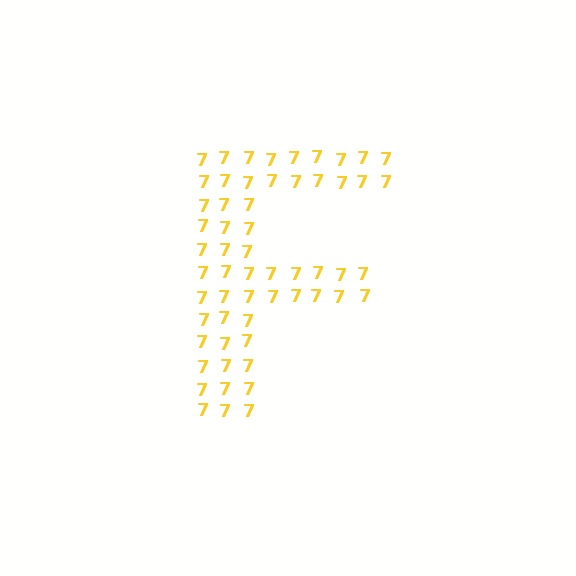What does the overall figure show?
The overall figure shows the letter F.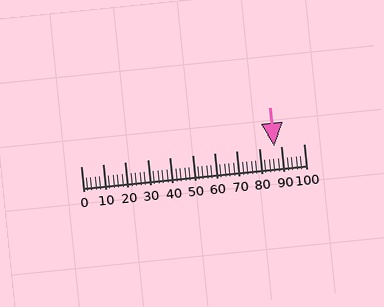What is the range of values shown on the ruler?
The ruler shows values from 0 to 100.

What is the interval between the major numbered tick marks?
The major tick marks are spaced 10 units apart.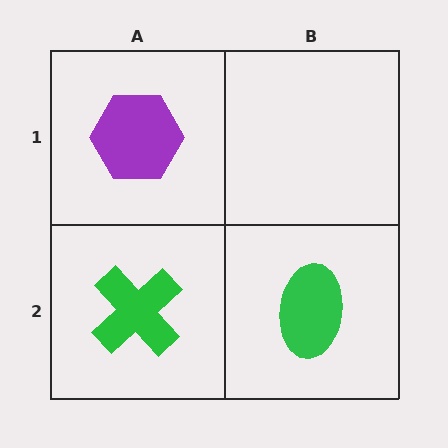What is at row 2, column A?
A green cross.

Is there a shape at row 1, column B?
No, that cell is empty.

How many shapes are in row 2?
2 shapes.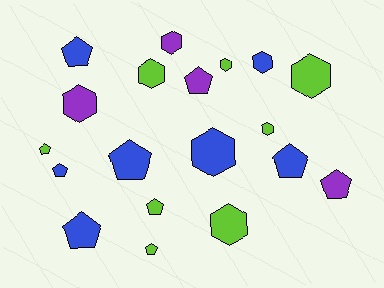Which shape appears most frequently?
Pentagon, with 10 objects.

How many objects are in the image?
There are 19 objects.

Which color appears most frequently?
Lime, with 8 objects.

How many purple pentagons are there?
There are 2 purple pentagons.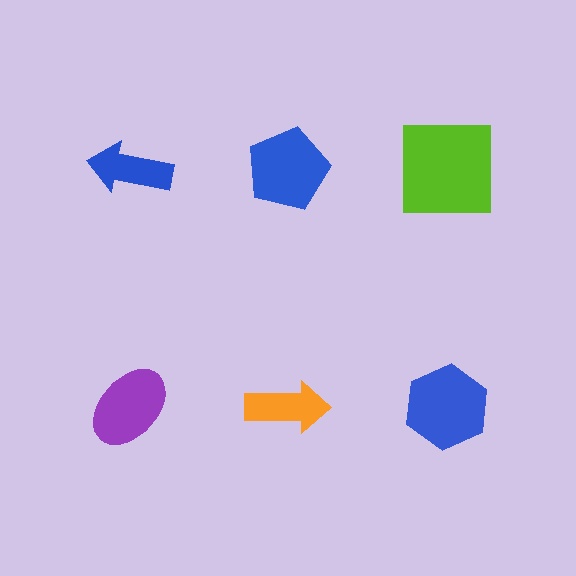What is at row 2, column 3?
A blue hexagon.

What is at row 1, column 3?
A lime square.